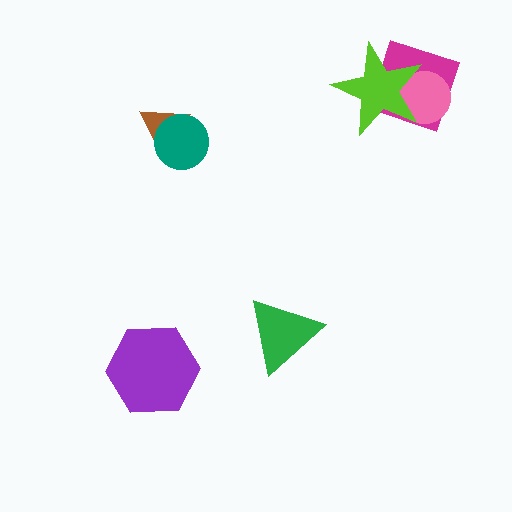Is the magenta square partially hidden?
Yes, it is partially covered by another shape.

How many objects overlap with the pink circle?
2 objects overlap with the pink circle.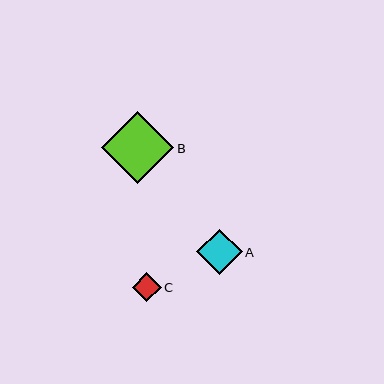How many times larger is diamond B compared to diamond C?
Diamond B is approximately 2.5 times the size of diamond C.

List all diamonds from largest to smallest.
From largest to smallest: B, A, C.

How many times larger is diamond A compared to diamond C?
Diamond A is approximately 1.6 times the size of diamond C.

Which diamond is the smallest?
Diamond C is the smallest with a size of approximately 29 pixels.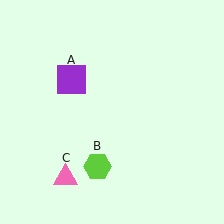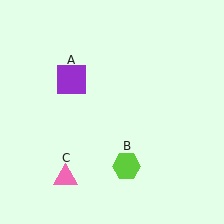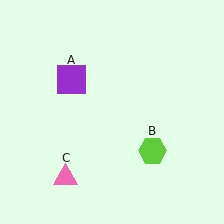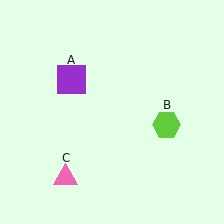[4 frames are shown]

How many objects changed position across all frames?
1 object changed position: lime hexagon (object B).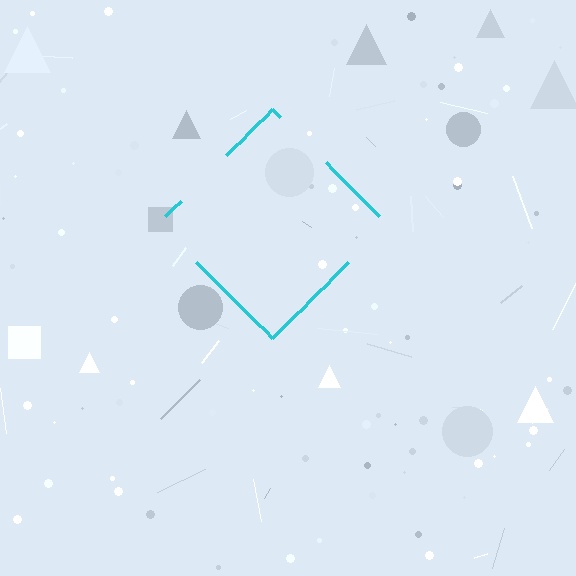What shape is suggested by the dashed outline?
The dashed outline suggests a diamond.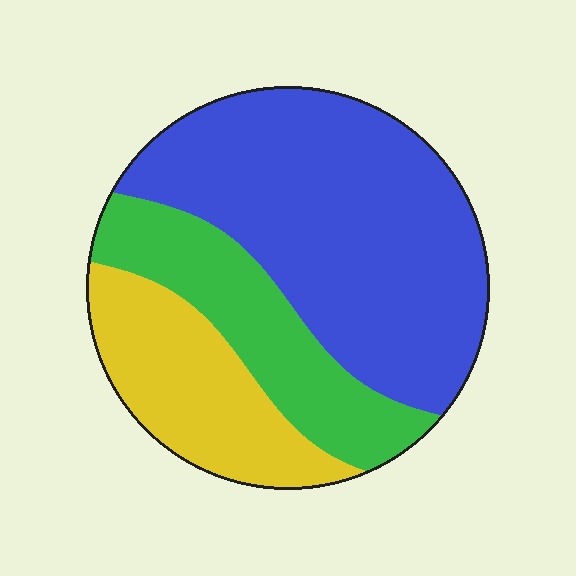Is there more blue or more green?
Blue.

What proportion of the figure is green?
Green takes up about one quarter (1/4) of the figure.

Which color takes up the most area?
Blue, at roughly 55%.